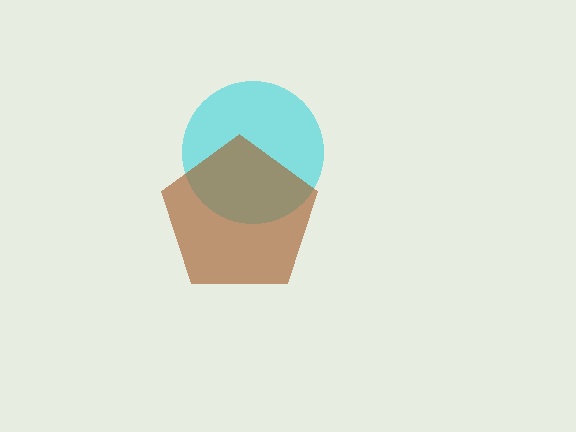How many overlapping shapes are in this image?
There are 2 overlapping shapes in the image.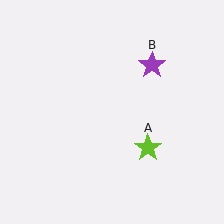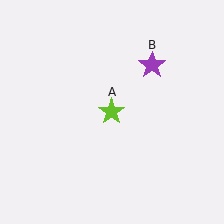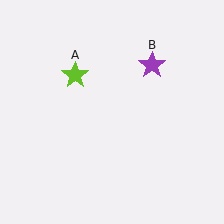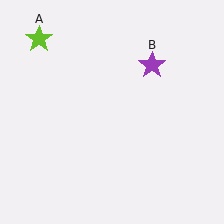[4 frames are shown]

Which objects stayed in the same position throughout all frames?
Purple star (object B) remained stationary.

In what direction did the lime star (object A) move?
The lime star (object A) moved up and to the left.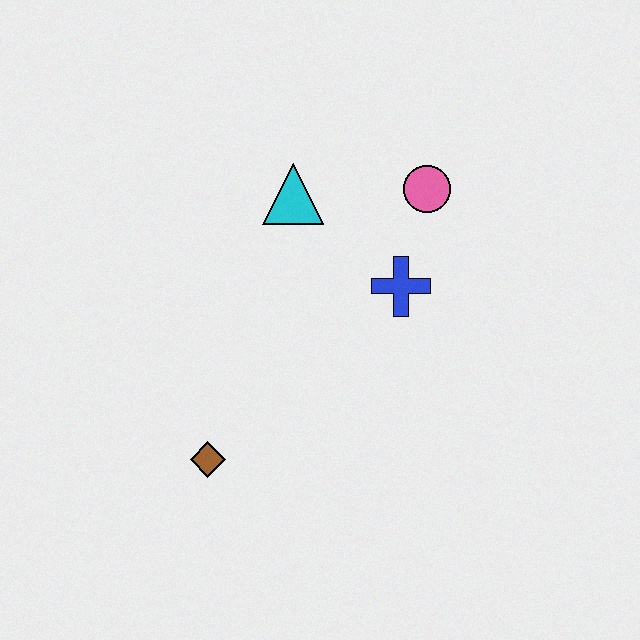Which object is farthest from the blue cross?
The brown diamond is farthest from the blue cross.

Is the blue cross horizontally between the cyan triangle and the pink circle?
Yes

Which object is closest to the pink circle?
The blue cross is closest to the pink circle.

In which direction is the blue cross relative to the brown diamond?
The blue cross is to the right of the brown diamond.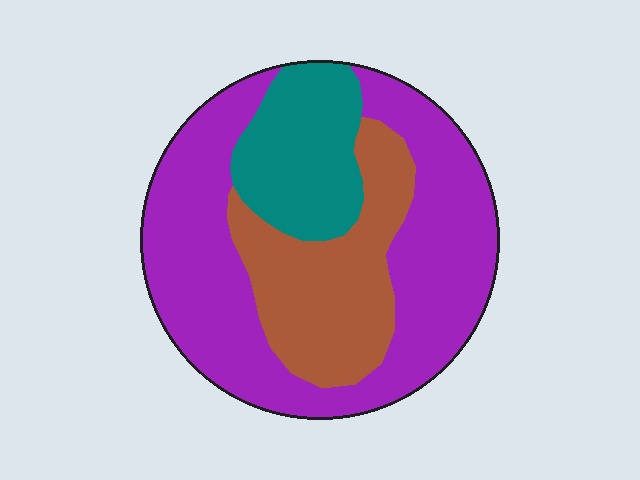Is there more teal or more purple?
Purple.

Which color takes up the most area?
Purple, at roughly 55%.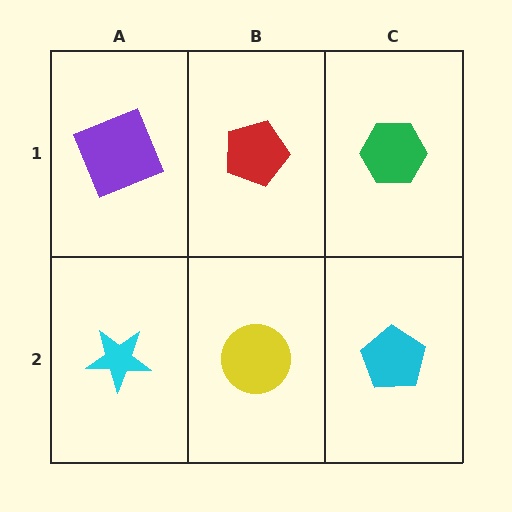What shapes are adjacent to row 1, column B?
A yellow circle (row 2, column B), a purple square (row 1, column A), a green hexagon (row 1, column C).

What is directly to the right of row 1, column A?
A red pentagon.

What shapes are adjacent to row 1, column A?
A cyan star (row 2, column A), a red pentagon (row 1, column B).